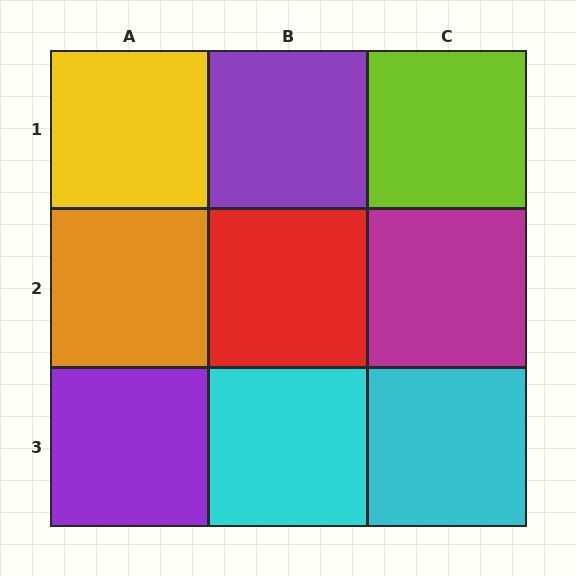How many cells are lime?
1 cell is lime.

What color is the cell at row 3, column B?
Cyan.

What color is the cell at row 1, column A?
Yellow.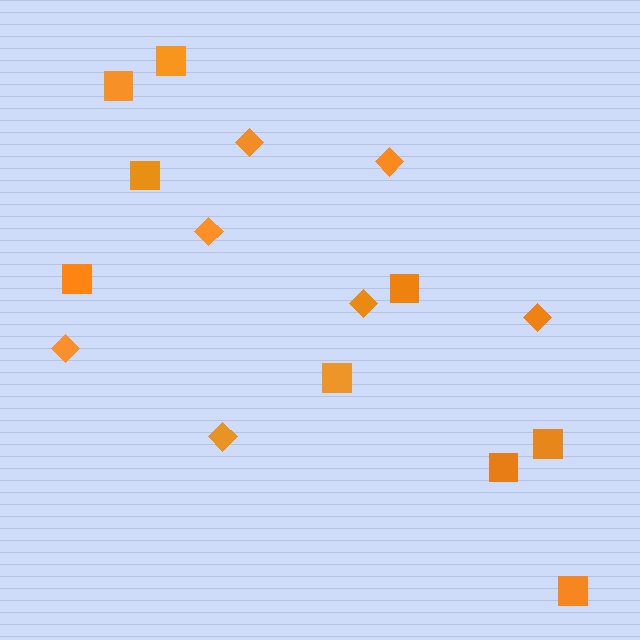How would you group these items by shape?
There are 2 groups: one group of squares (9) and one group of diamonds (7).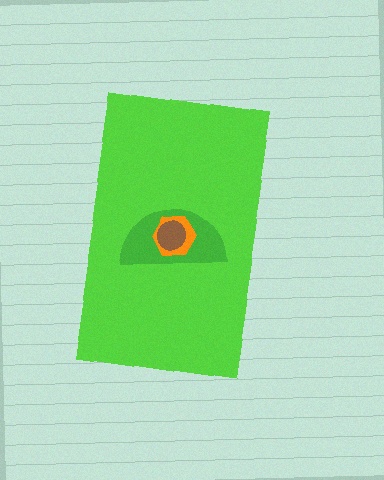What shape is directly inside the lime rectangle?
The green semicircle.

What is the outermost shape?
The lime rectangle.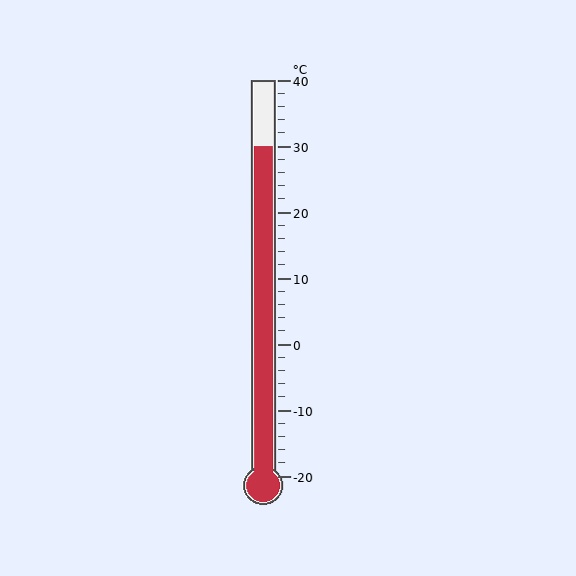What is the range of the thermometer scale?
The thermometer scale ranges from -20°C to 40°C.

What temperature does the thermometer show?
The thermometer shows approximately 30°C.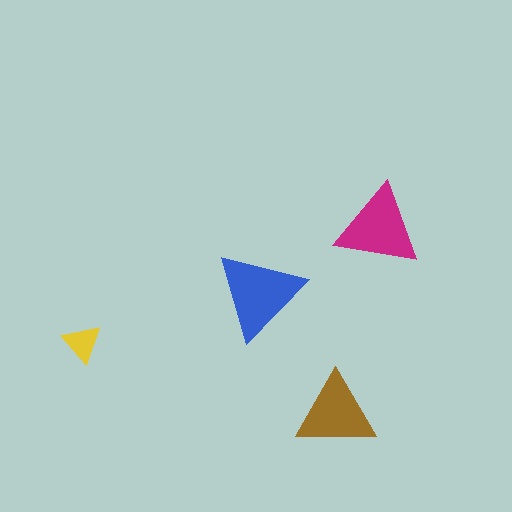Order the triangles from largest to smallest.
the blue one, the magenta one, the brown one, the yellow one.